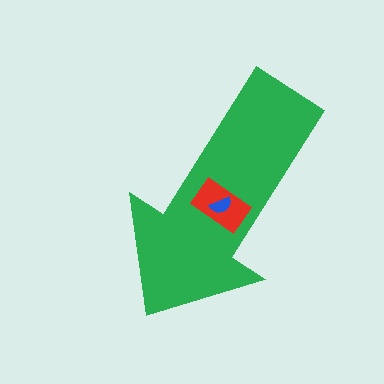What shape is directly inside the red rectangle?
The blue semicircle.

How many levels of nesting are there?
3.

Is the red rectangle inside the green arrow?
Yes.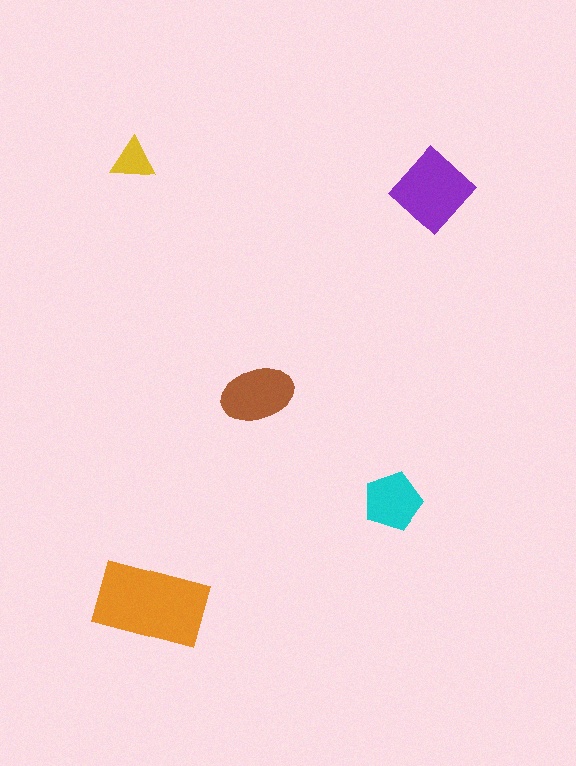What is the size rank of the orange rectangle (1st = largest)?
1st.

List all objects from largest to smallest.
The orange rectangle, the purple diamond, the brown ellipse, the cyan pentagon, the yellow triangle.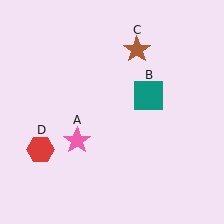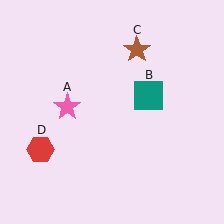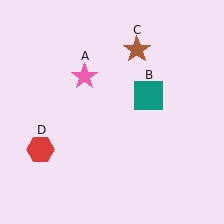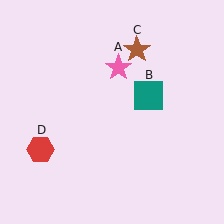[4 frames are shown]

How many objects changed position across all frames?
1 object changed position: pink star (object A).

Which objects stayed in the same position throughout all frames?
Teal square (object B) and brown star (object C) and red hexagon (object D) remained stationary.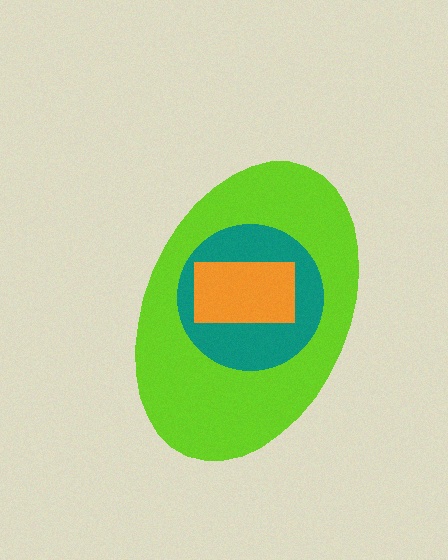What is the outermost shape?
The lime ellipse.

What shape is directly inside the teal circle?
The orange rectangle.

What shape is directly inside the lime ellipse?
The teal circle.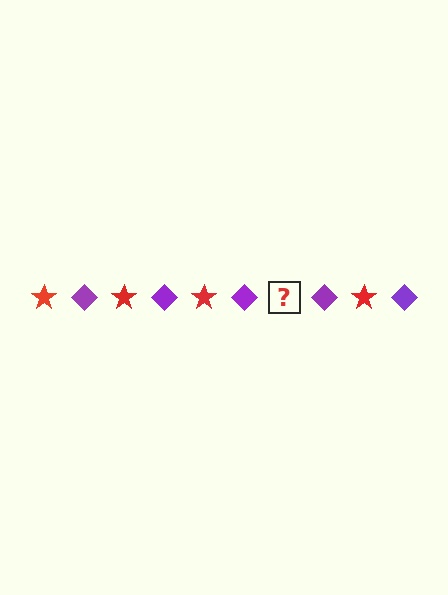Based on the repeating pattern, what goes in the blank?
The blank should be a red star.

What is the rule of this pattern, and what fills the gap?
The rule is that the pattern alternates between red star and purple diamond. The gap should be filled with a red star.